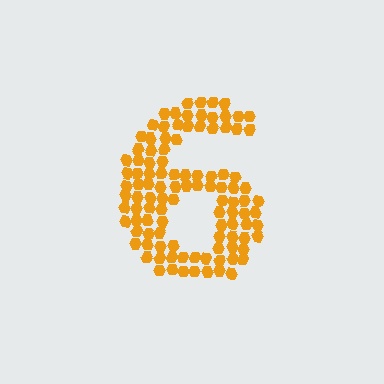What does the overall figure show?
The overall figure shows the digit 6.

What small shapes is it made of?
It is made of small hexagons.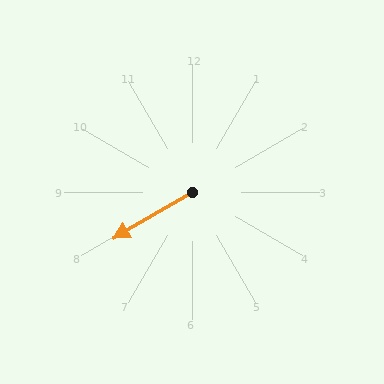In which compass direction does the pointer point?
Southwest.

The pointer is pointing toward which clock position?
Roughly 8 o'clock.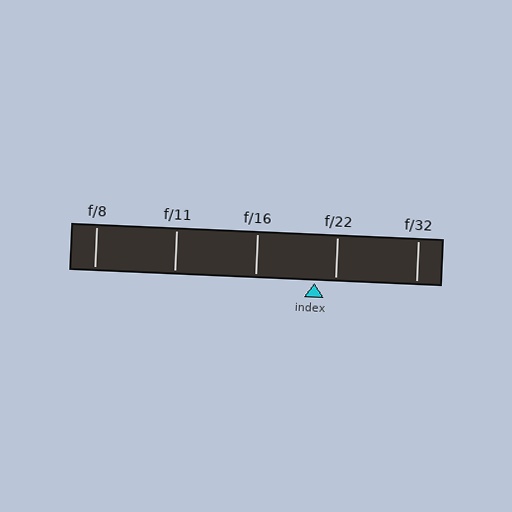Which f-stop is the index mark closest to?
The index mark is closest to f/22.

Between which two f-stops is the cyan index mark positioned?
The index mark is between f/16 and f/22.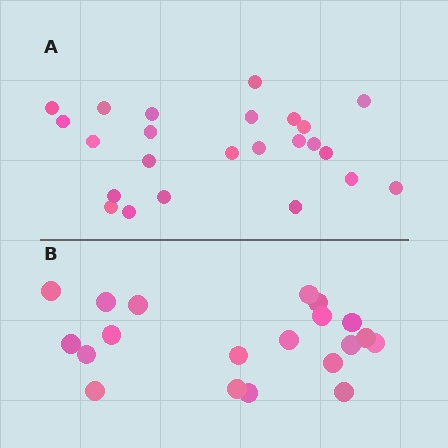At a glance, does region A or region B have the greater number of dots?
Region A (the top region) has more dots.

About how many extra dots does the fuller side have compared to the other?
Region A has about 4 more dots than region B.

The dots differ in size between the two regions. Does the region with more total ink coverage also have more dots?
No. Region B has more total ink coverage because its dots are larger, but region A actually contains more individual dots. Total area can be misleading — the number of items is what matters here.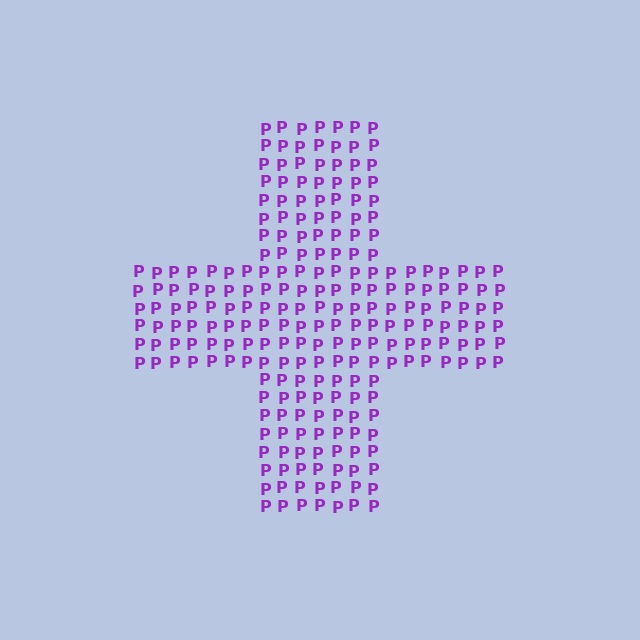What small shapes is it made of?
It is made of small letter P's.